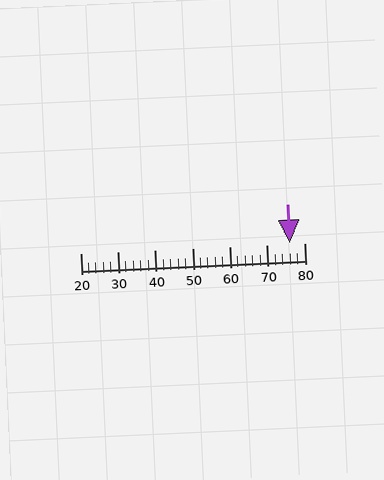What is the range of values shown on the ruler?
The ruler shows values from 20 to 80.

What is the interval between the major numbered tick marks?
The major tick marks are spaced 10 units apart.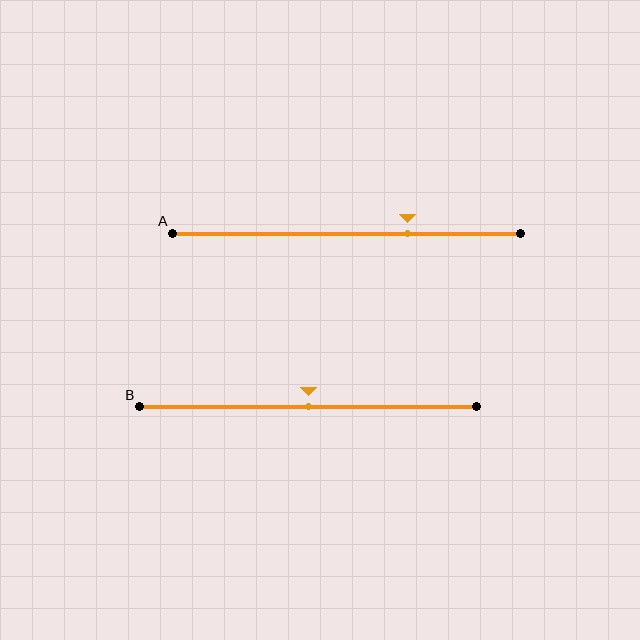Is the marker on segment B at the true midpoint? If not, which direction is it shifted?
Yes, the marker on segment B is at the true midpoint.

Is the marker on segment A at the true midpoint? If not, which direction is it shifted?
No, the marker on segment A is shifted to the right by about 17% of the segment length.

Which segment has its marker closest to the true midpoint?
Segment B has its marker closest to the true midpoint.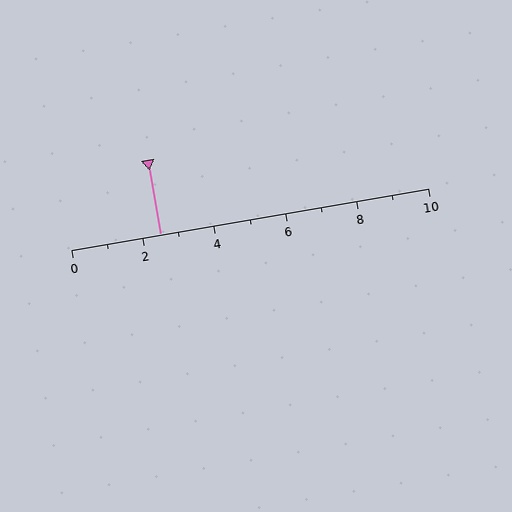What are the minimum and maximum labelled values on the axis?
The axis runs from 0 to 10.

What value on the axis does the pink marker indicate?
The marker indicates approximately 2.5.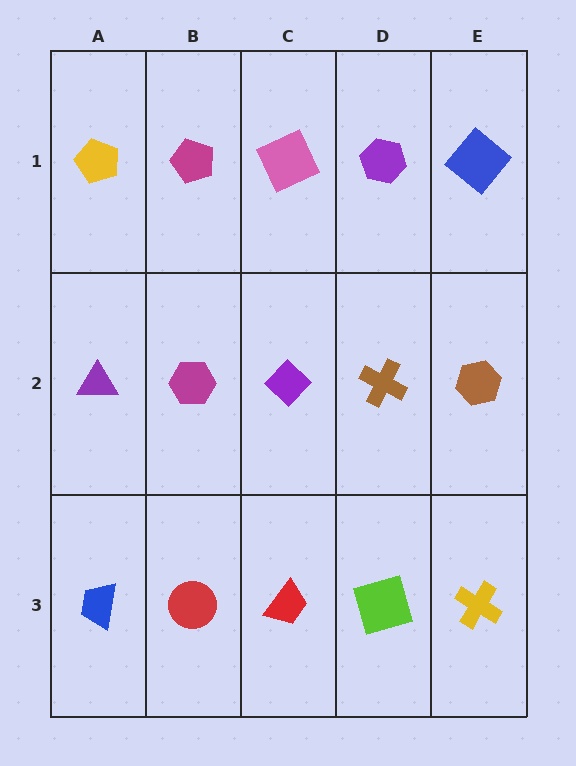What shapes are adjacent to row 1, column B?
A magenta hexagon (row 2, column B), a yellow pentagon (row 1, column A), a pink square (row 1, column C).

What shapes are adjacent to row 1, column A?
A purple triangle (row 2, column A), a magenta pentagon (row 1, column B).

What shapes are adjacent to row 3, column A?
A purple triangle (row 2, column A), a red circle (row 3, column B).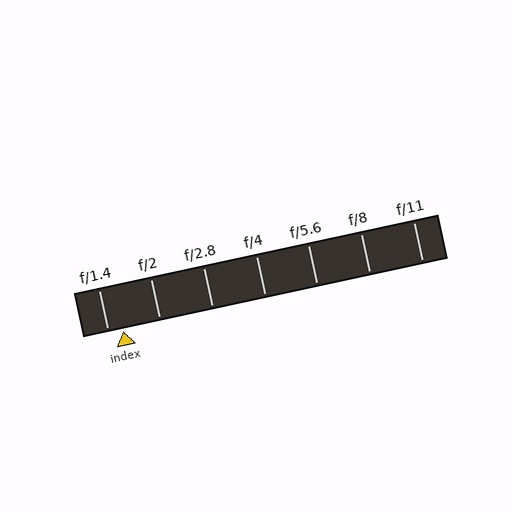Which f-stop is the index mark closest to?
The index mark is closest to f/1.4.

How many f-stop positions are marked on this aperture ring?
There are 7 f-stop positions marked.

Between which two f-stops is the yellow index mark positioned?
The index mark is between f/1.4 and f/2.